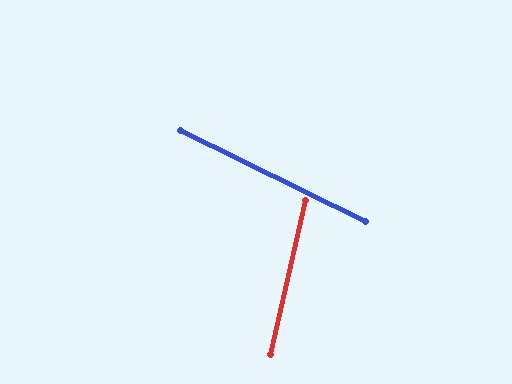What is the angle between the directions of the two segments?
Approximately 77 degrees.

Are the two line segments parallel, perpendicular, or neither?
Neither parallel nor perpendicular — they differ by about 77°.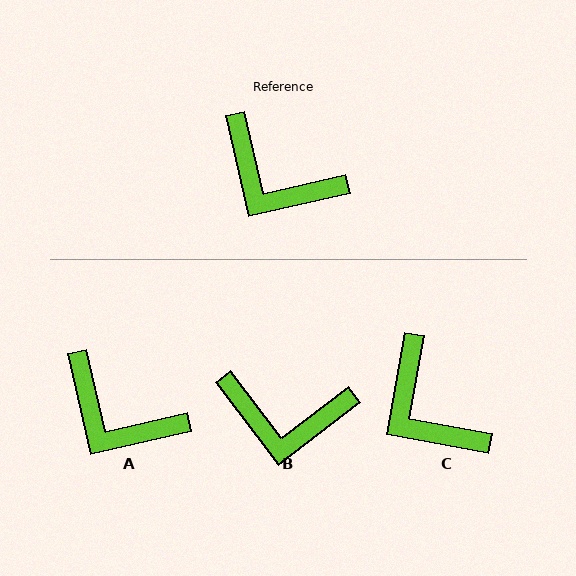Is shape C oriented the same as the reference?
No, it is off by about 23 degrees.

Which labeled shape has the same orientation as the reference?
A.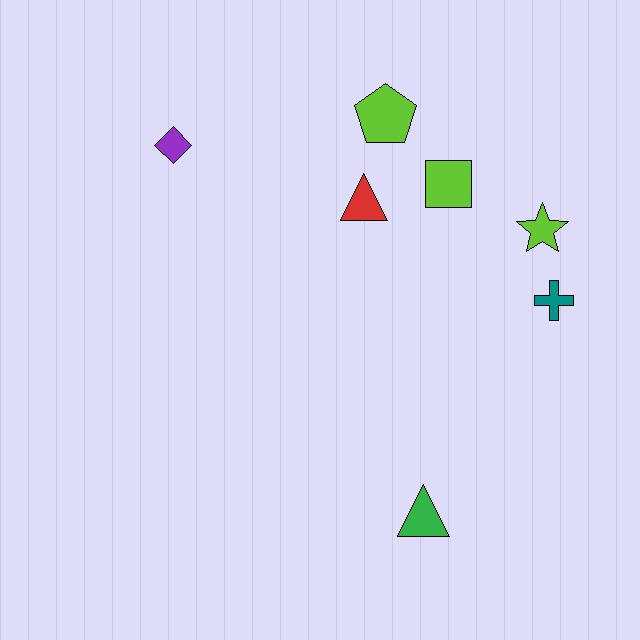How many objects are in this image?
There are 7 objects.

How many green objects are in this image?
There is 1 green object.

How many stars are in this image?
There is 1 star.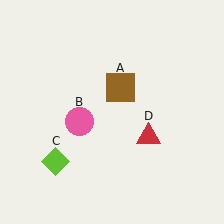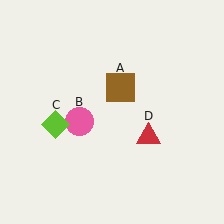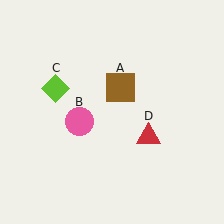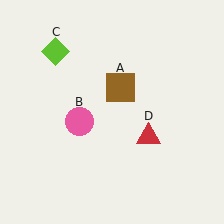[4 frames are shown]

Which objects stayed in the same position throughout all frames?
Brown square (object A) and pink circle (object B) and red triangle (object D) remained stationary.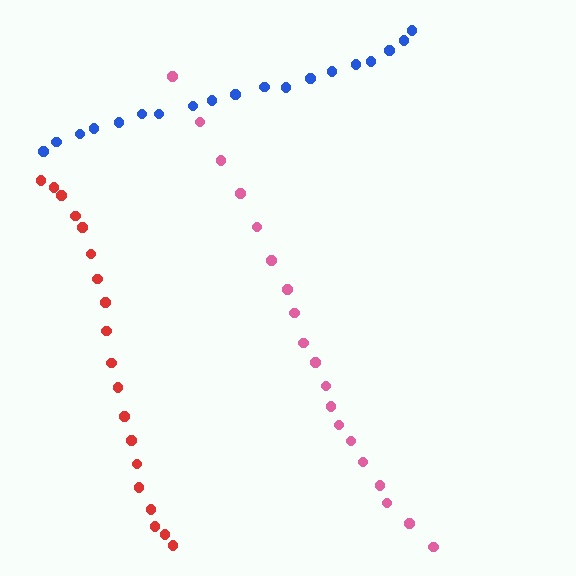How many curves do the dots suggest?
There are 3 distinct paths.